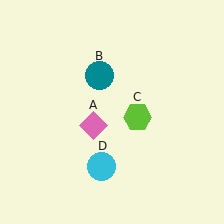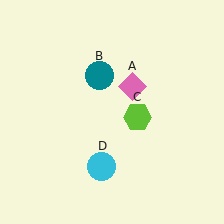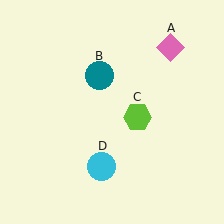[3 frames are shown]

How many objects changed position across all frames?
1 object changed position: pink diamond (object A).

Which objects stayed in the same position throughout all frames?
Teal circle (object B) and lime hexagon (object C) and cyan circle (object D) remained stationary.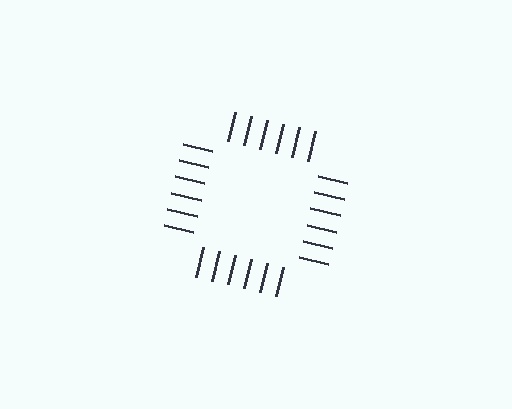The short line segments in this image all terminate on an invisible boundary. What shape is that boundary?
An illusory square — the line segments terminate on its edges but no continuous stroke is drawn.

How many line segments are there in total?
24 — 6 along each of the 4 edges.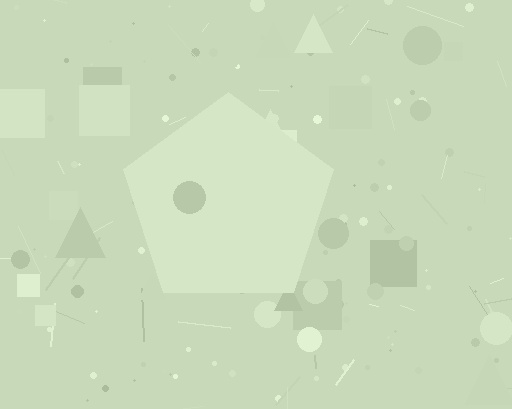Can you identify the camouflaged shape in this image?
The camouflaged shape is a pentagon.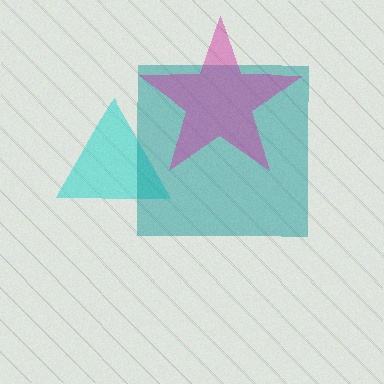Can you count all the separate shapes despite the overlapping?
Yes, there are 3 separate shapes.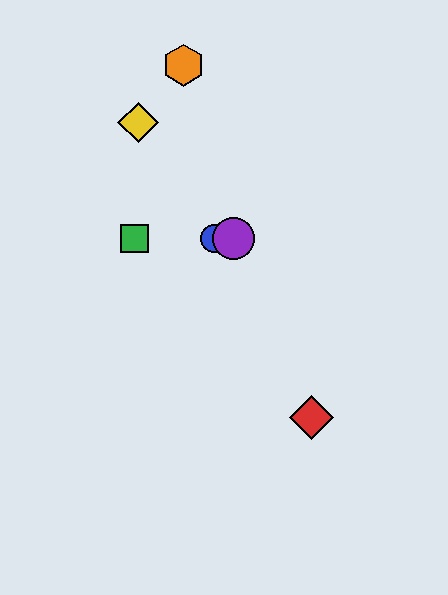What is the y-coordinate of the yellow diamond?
The yellow diamond is at y≈122.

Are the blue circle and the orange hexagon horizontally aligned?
No, the blue circle is at y≈238 and the orange hexagon is at y≈65.